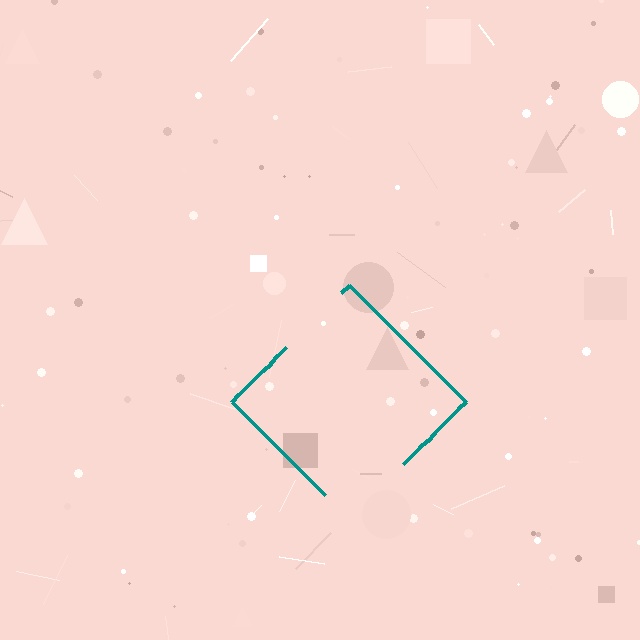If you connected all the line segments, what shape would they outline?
They would outline a diamond.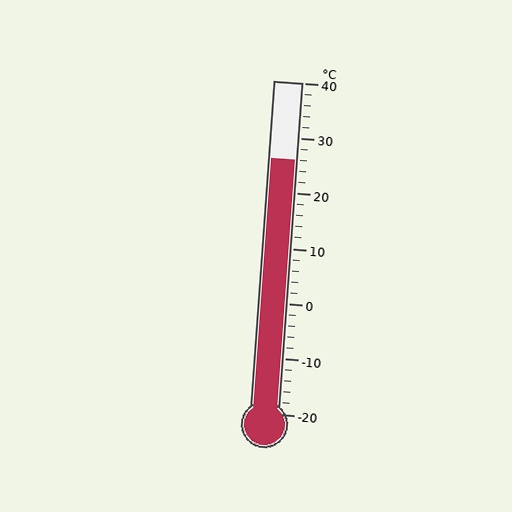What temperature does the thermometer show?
The thermometer shows approximately 26°C.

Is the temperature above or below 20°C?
The temperature is above 20°C.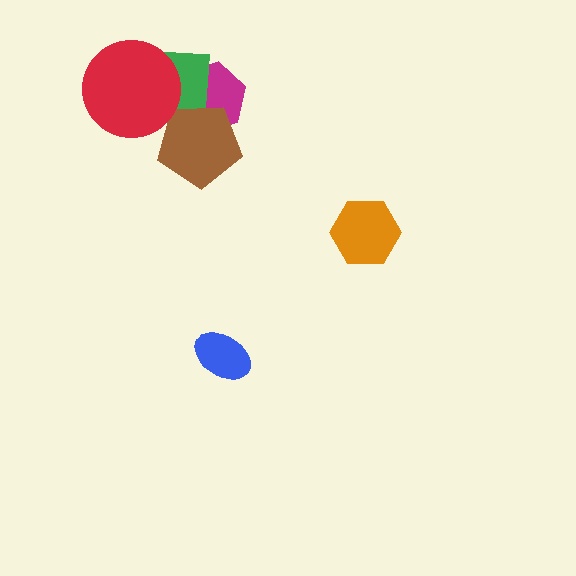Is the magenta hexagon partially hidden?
Yes, it is partially covered by another shape.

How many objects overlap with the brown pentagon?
2 objects overlap with the brown pentagon.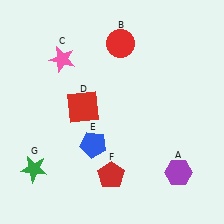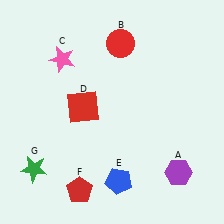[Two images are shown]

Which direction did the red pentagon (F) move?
The red pentagon (F) moved left.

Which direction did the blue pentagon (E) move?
The blue pentagon (E) moved down.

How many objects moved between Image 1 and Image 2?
2 objects moved between the two images.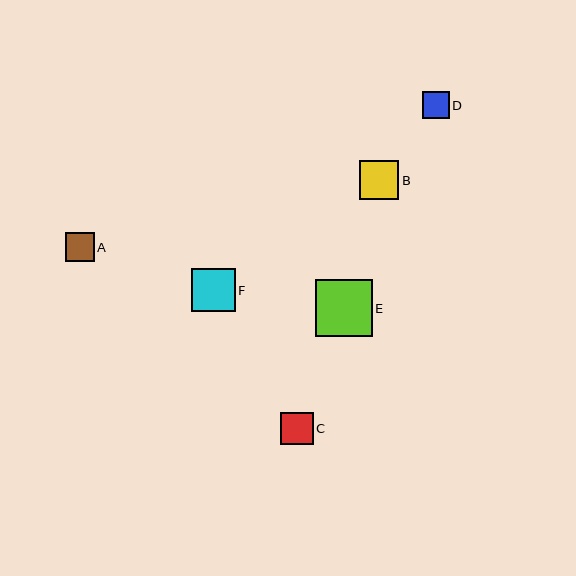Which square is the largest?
Square E is the largest with a size of approximately 56 pixels.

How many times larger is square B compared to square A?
Square B is approximately 1.4 times the size of square A.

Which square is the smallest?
Square D is the smallest with a size of approximately 27 pixels.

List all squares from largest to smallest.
From largest to smallest: E, F, B, C, A, D.